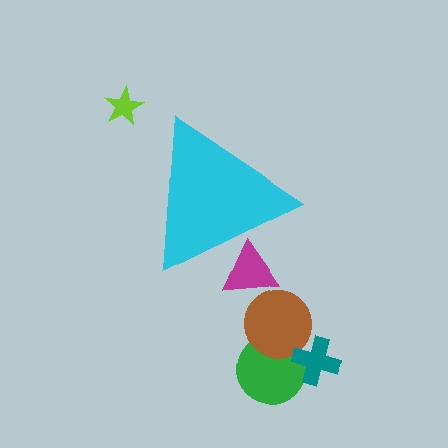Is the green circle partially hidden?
No, the green circle is fully visible.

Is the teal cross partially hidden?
No, the teal cross is fully visible.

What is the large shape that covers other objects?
A cyan triangle.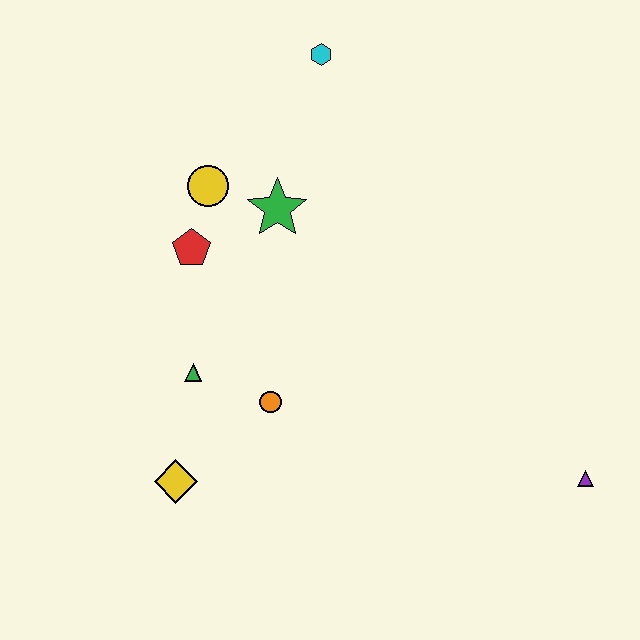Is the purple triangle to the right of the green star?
Yes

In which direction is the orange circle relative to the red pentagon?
The orange circle is below the red pentagon.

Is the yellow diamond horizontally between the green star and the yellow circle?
No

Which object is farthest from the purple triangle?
The cyan hexagon is farthest from the purple triangle.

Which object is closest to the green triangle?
The orange circle is closest to the green triangle.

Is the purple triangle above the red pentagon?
No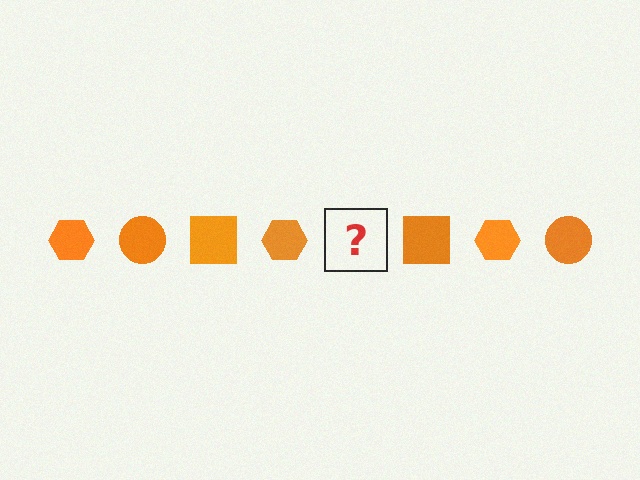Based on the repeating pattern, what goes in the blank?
The blank should be an orange circle.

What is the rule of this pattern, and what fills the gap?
The rule is that the pattern cycles through hexagon, circle, square shapes in orange. The gap should be filled with an orange circle.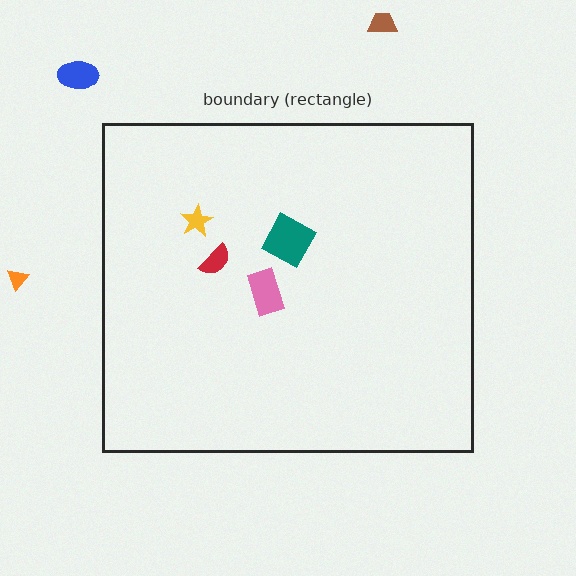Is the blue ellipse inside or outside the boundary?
Outside.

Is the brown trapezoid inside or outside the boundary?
Outside.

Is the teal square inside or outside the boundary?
Inside.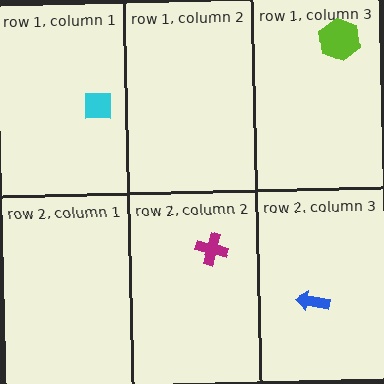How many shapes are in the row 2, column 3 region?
1.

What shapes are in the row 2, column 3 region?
The blue arrow.